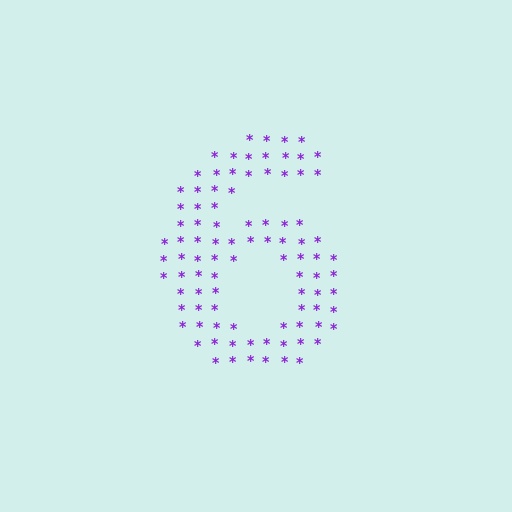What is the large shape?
The large shape is the digit 6.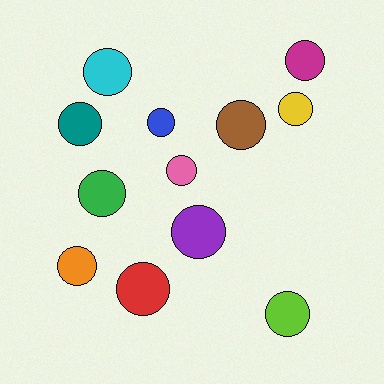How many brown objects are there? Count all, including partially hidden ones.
There is 1 brown object.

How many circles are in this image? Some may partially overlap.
There are 12 circles.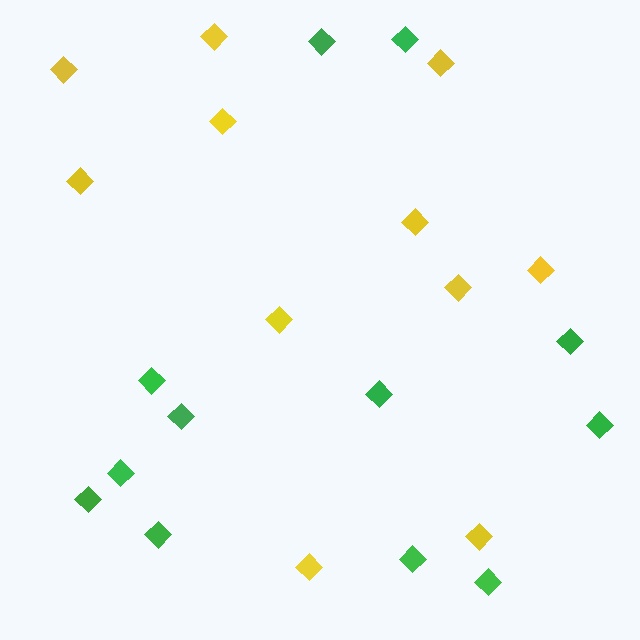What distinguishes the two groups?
There are 2 groups: one group of green diamonds (12) and one group of yellow diamonds (11).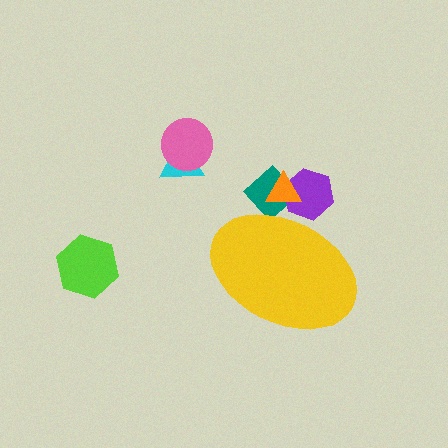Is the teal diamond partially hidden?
Yes, the teal diamond is partially hidden behind the yellow ellipse.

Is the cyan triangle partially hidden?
No, the cyan triangle is fully visible.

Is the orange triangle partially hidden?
Yes, the orange triangle is partially hidden behind the yellow ellipse.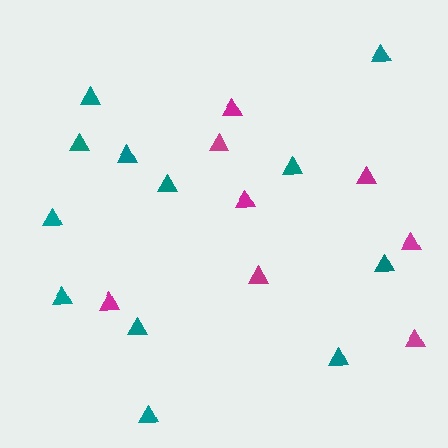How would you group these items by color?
There are 2 groups: one group of teal triangles (12) and one group of magenta triangles (8).